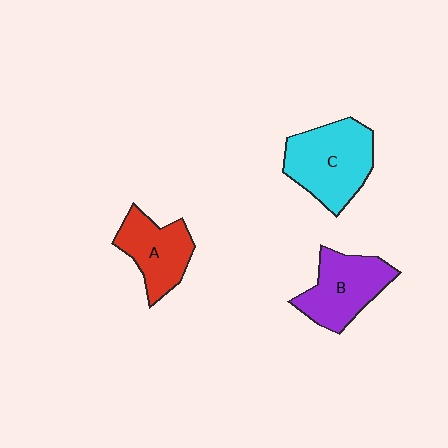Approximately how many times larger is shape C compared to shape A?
Approximately 1.4 times.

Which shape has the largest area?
Shape C (cyan).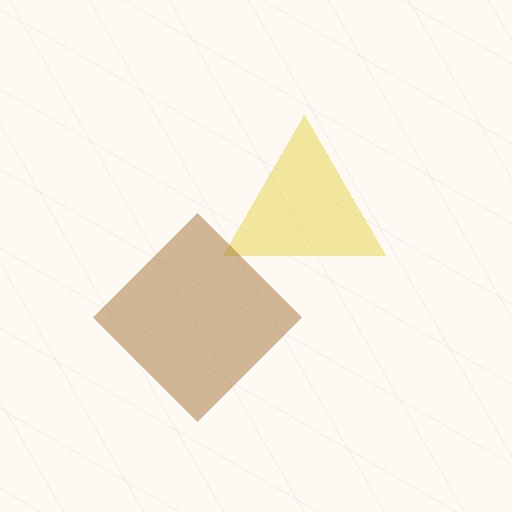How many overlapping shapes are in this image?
There are 2 overlapping shapes in the image.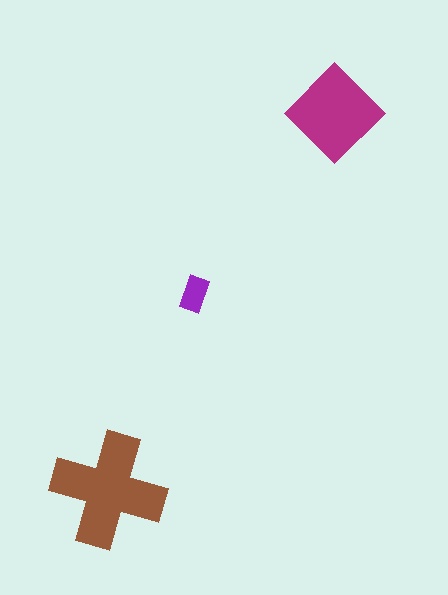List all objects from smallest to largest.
The purple rectangle, the magenta diamond, the brown cross.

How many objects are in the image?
There are 3 objects in the image.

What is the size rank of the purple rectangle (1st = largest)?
3rd.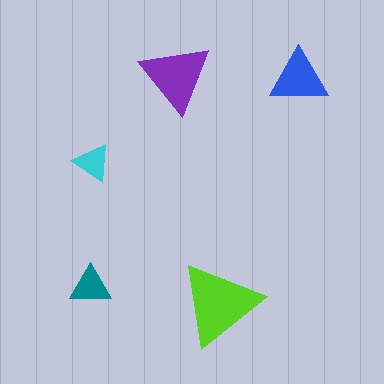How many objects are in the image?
There are 5 objects in the image.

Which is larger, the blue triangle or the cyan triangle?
The blue one.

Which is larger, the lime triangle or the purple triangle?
The lime one.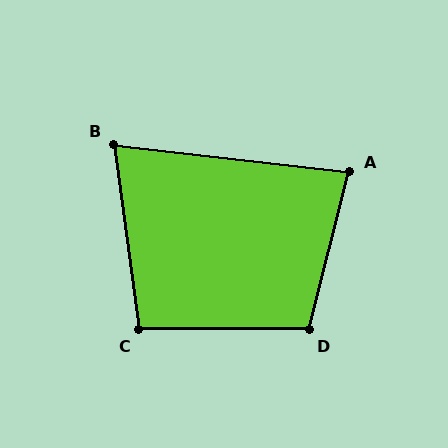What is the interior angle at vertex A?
Approximately 82 degrees (acute).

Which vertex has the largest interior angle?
D, at approximately 104 degrees.